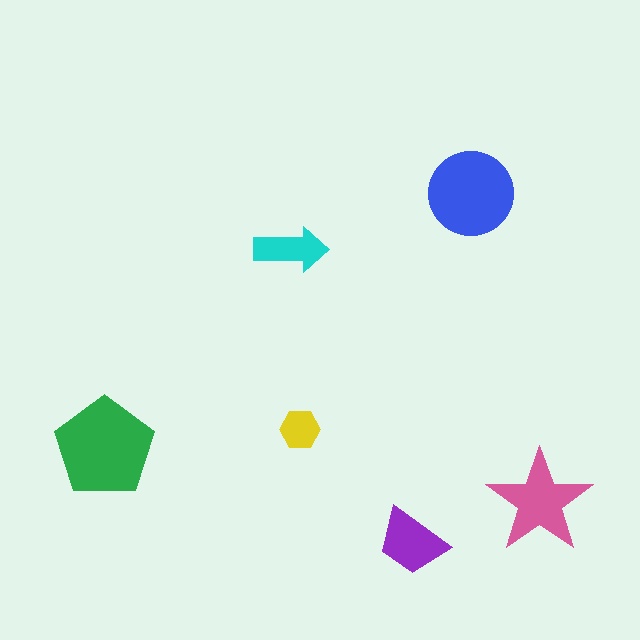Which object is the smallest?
The yellow hexagon.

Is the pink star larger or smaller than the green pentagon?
Smaller.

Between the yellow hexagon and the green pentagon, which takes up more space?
The green pentagon.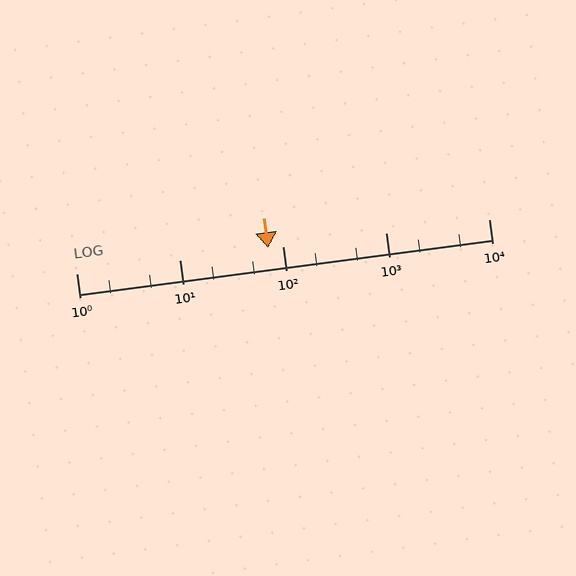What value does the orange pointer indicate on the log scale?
The pointer indicates approximately 73.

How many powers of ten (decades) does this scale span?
The scale spans 4 decades, from 1 to 10000.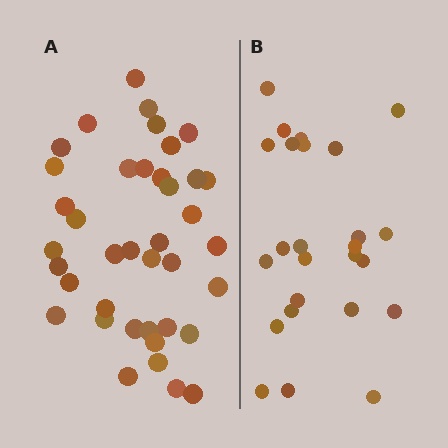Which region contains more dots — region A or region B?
Region A (the left region) has more dots.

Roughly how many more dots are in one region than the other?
Region A has approximately 15 more dots than region B.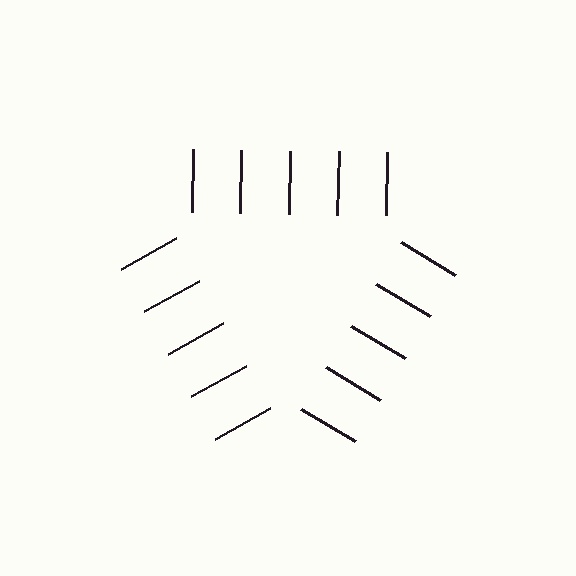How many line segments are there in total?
15 — 5 along each of the 3 edges.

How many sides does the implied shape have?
3 sides — the line-ends trace a triangle.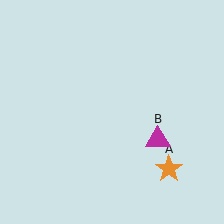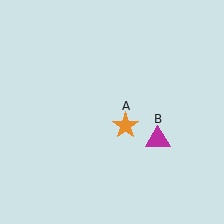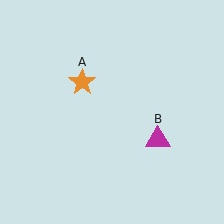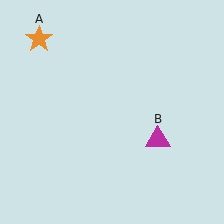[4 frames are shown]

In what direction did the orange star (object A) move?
The orange star (object A) moved up and to the left.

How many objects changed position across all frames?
1 object changed position: orange star (object A).